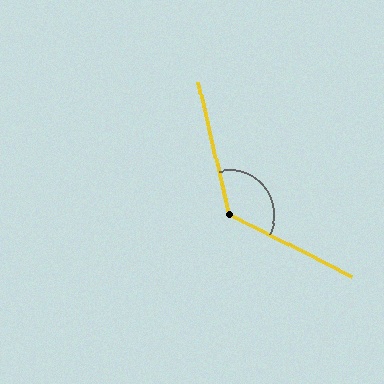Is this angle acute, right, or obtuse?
It is obtuse.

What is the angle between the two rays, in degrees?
Approximately 130 degrees.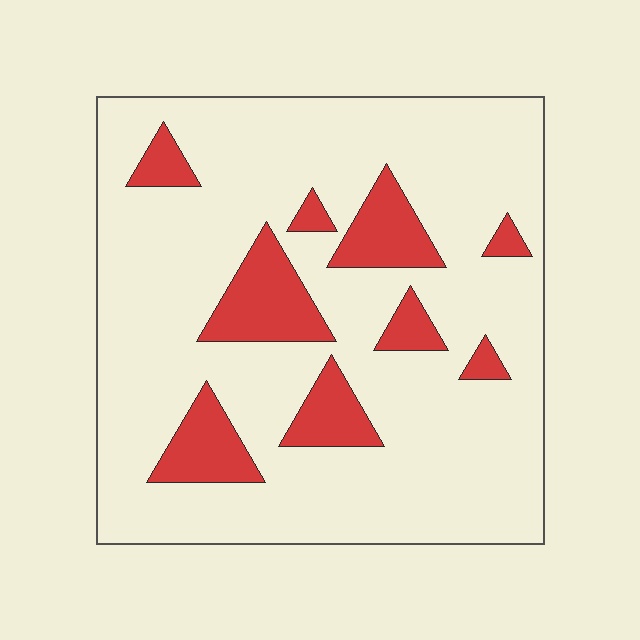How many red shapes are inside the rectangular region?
9.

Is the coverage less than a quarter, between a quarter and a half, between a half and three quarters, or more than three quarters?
Less than a quarter.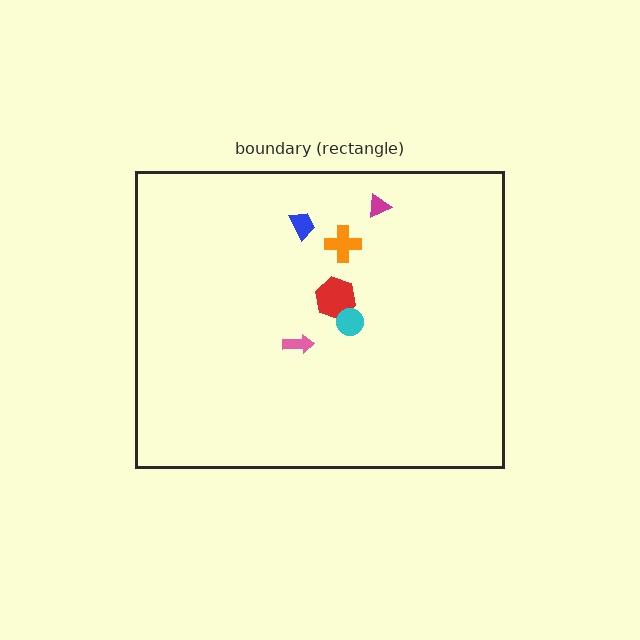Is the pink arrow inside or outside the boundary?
Inside.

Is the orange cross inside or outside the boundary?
Inside.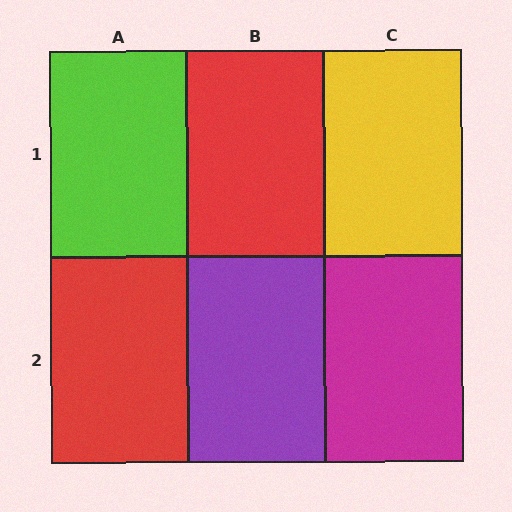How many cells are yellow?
1 cell is yellow.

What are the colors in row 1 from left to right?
Lime, red, yellow.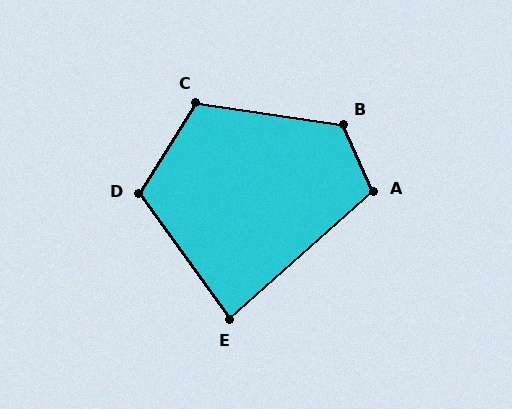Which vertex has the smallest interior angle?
E, at approximately 84 degrees.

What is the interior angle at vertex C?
Approximately 114 degrees (obtuse).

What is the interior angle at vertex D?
Approximately 112 degrees (obtuse).